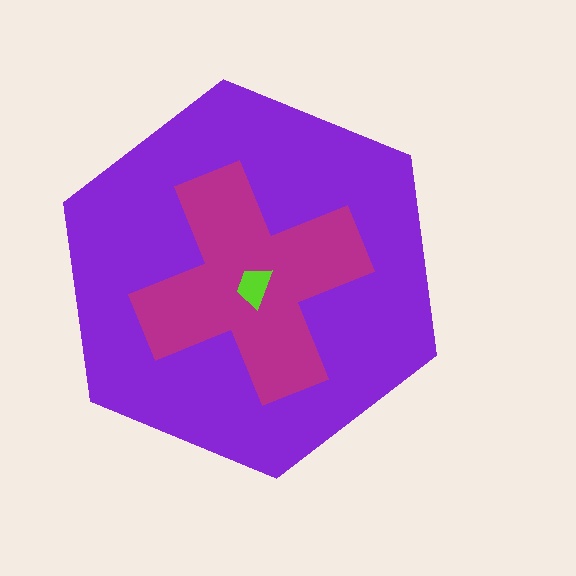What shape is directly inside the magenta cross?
The lime trapezoid.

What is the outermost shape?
The purple hexagon.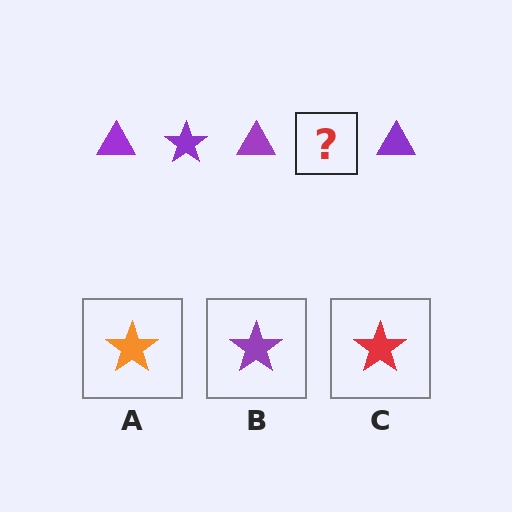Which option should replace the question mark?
Option B.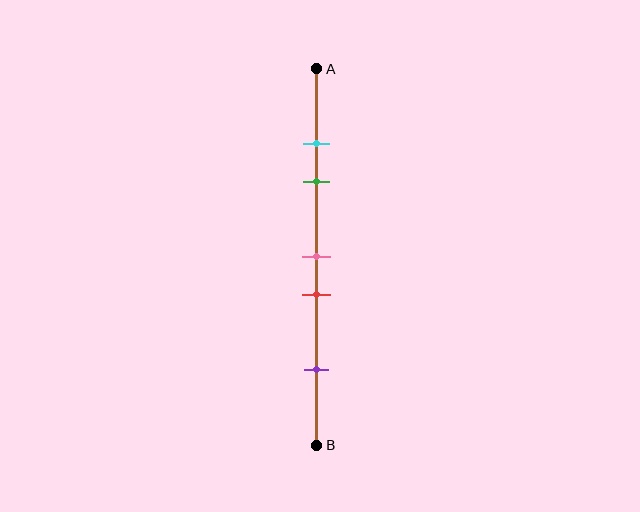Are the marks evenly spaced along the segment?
No, the marks are not evenly spaced.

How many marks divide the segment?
There are 5 marks dividing the segment.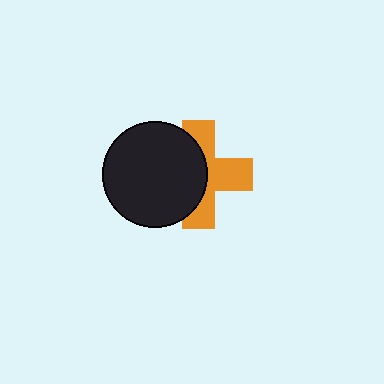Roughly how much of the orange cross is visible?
About half of it is visible (roughly 52%).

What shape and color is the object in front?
The object in front is a black circle.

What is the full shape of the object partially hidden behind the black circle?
The partially hidden object is an orange cross.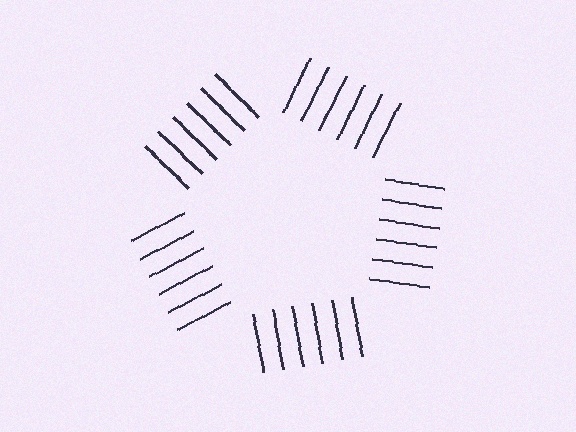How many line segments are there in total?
30 — 6 along each of the 5 edges.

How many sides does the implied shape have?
5 sides — the line-ends trace a pentagon.